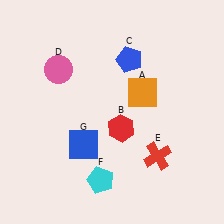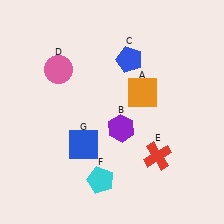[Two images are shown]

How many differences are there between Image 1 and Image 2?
There is 1 difference between the two images.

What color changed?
The hexagon (B) changed from red in Image 1 to purple in Image 2.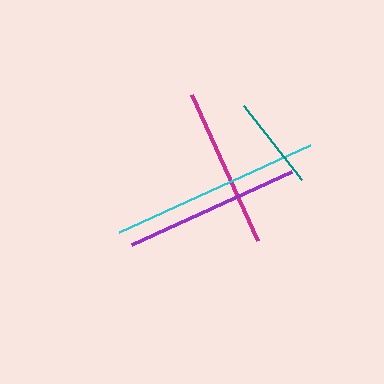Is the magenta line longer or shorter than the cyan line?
The cyan line is longer than the magenta line.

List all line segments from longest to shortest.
From longest to shortest: cyan, purple, magenta, teal.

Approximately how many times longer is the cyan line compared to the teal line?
The cyan line is approximately 2.2 times the length of the teal line.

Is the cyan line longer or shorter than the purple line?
The cyan line is longer than the purple line.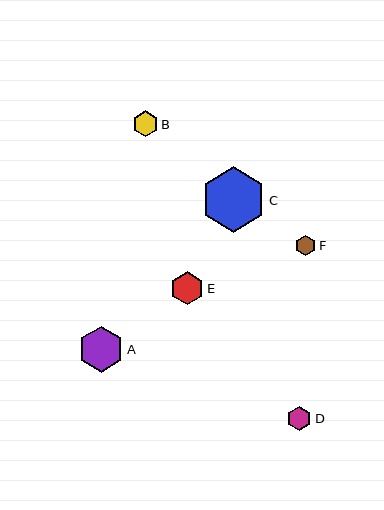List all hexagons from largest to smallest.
From largest to smallest: C, A, E, B, D, F.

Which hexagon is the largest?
Hexagon C is the largest with a size of approximately 65 pixels.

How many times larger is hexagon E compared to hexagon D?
Hexagon E is approximately 1.3 times the size of hexagon D.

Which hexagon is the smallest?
Hexagon F is the smallest with a size of approximately 21 pixels.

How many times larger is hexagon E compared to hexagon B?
Hexagon E is approximately 1.3 times the size of hexagon B.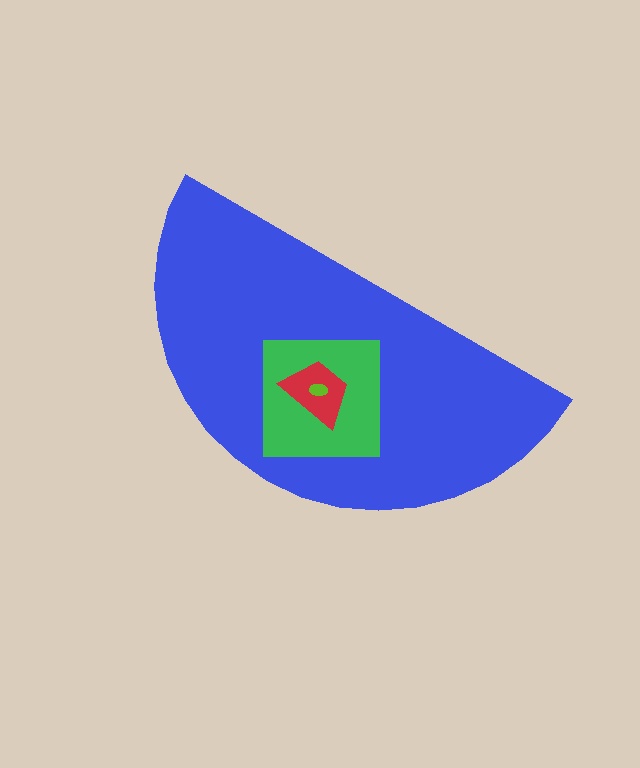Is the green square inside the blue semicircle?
Yes.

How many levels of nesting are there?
4.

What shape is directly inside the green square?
The red trapezoid.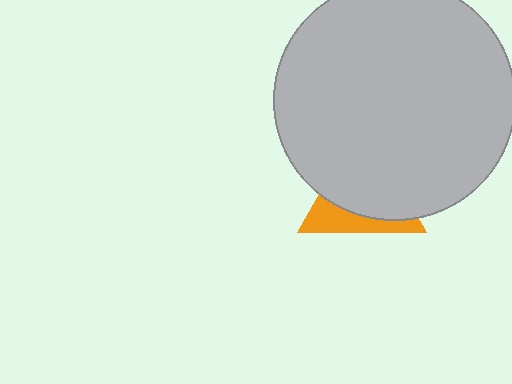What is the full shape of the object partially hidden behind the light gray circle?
The partially hidden object is an orange triangle.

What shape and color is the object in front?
The object in front is a light gray circle.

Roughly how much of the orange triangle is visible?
A small part of it is visible (roughly 32%).